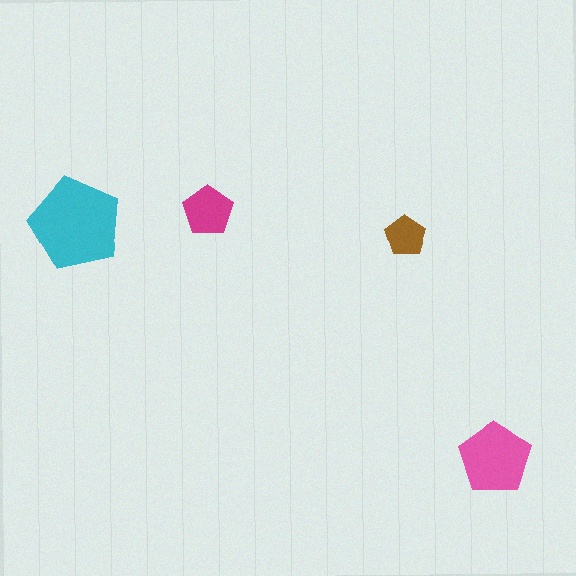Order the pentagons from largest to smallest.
the cyan one, the pink one, the magenta one, the brown one.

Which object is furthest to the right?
The pink pentagon is rightmost.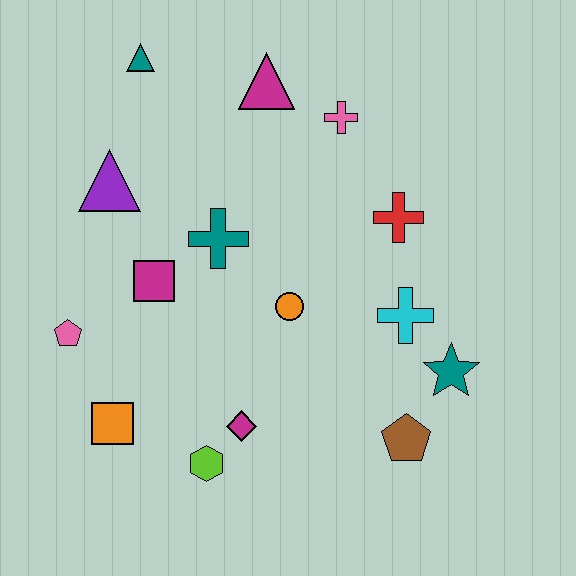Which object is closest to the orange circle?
The teal cross is closest to the orange circle.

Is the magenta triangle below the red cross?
No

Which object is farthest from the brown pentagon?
The teal triangle is farthest from the brown pentagon.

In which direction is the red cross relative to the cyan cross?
The red cross is above the cyan cross.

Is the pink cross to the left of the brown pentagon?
Yes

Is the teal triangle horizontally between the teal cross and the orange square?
Yes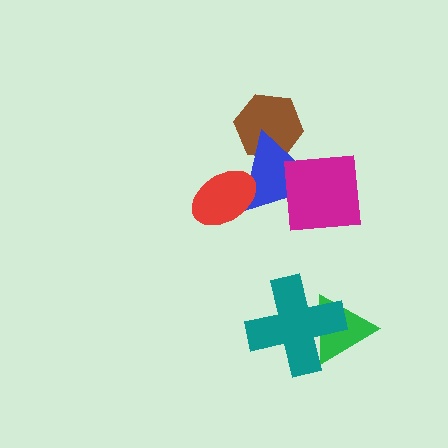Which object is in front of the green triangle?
The teal cross is in front of the green triangle.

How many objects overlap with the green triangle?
1 object overlaps with the green triangle.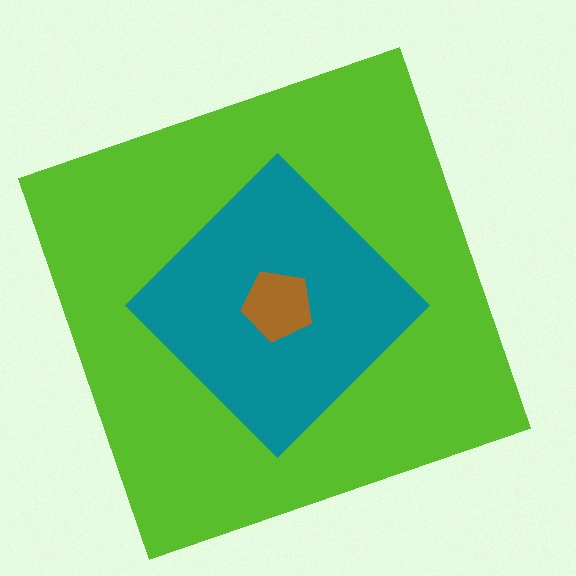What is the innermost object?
The brown pentagon.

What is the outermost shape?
The lime square.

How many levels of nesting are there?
3.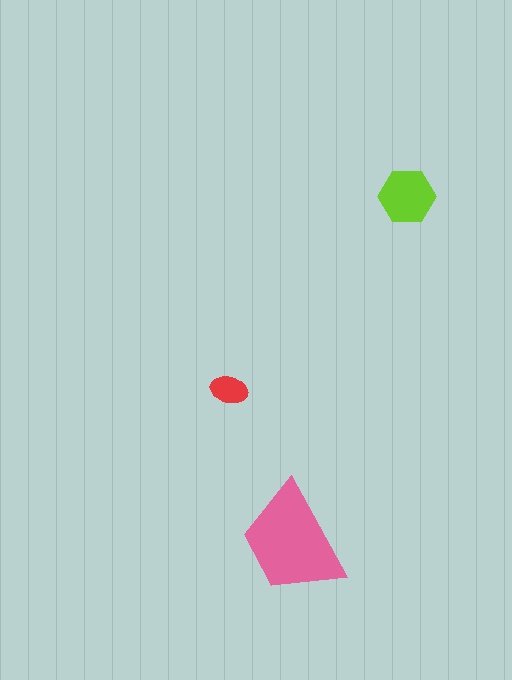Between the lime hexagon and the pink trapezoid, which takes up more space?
The pink trapezoid.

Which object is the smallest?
The red ellipse.